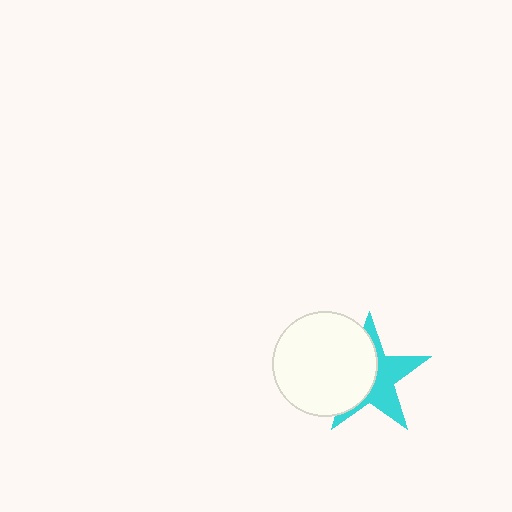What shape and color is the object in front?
The object in front is a white circle.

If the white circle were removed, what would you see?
You would see the complete cyan star.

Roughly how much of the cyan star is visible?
About half of it is visible (roughly 50%).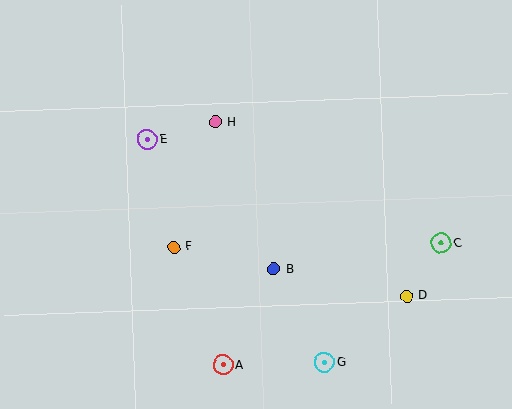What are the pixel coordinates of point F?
Point F is at (174, 247).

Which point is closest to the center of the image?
Point B at (274, 269) is closest to the center.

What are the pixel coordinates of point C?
Point C is at (441, 243).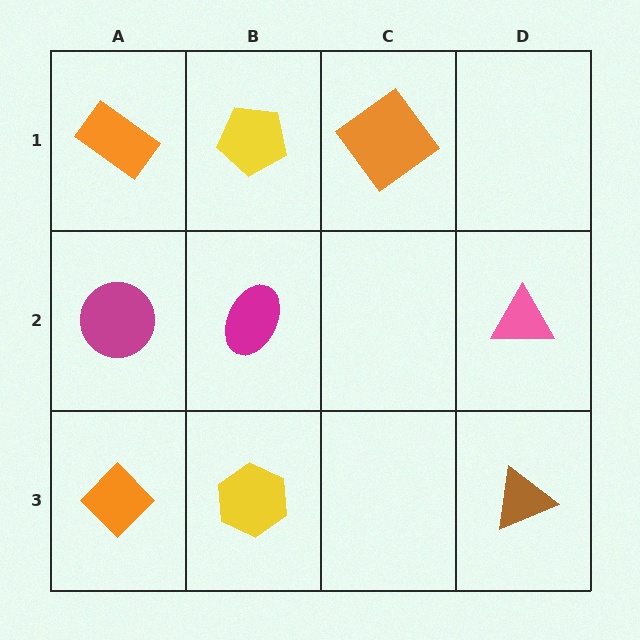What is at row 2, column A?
A magenta circle.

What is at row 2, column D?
A pink triangle.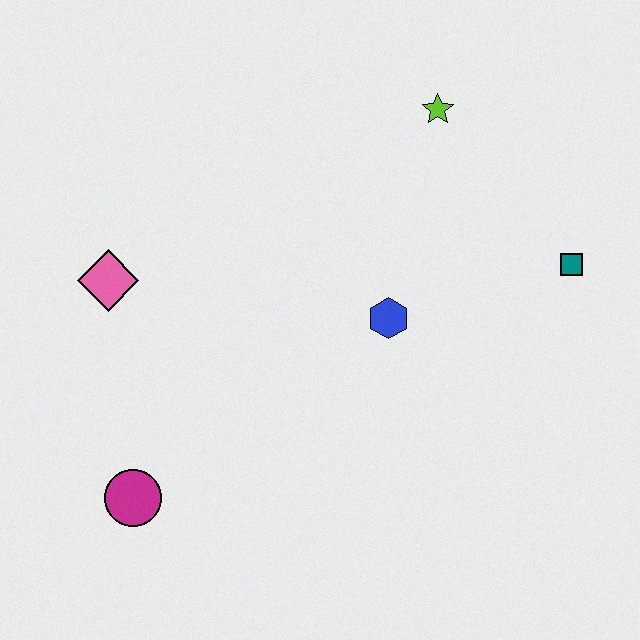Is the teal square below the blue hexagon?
No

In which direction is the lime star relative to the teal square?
The lime star is above the teal square.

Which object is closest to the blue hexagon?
The teal square is closest to the blue hexagon.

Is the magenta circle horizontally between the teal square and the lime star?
No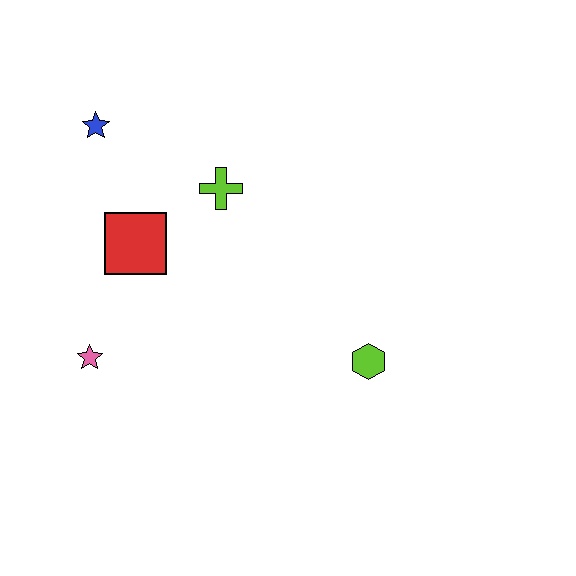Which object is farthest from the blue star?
The lime hexagon is farthest from the blue star.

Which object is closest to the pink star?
The red square is closest to the pink star.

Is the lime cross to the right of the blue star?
Yes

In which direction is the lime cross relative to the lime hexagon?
The lime cross is above the lime hexagon.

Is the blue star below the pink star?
No